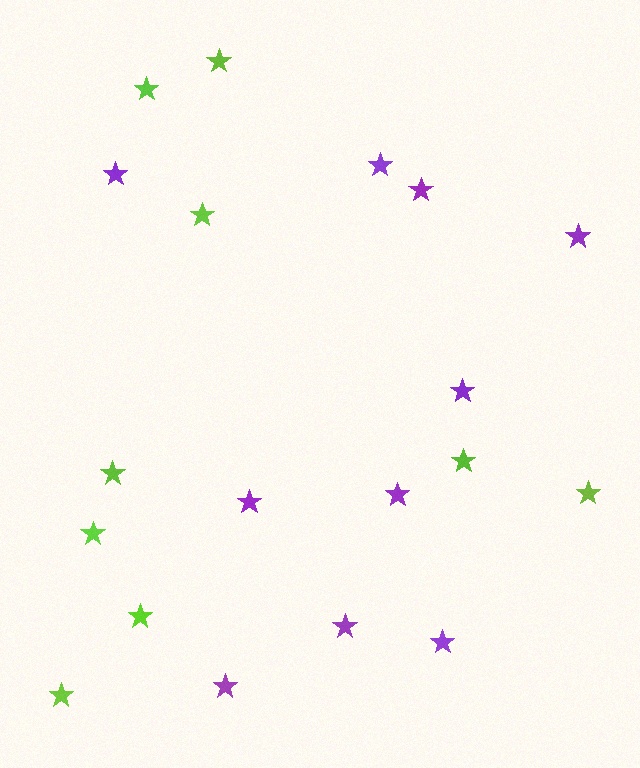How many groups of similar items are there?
There are 2 groups: one group of purple stars (10) and one group of lime stars (9).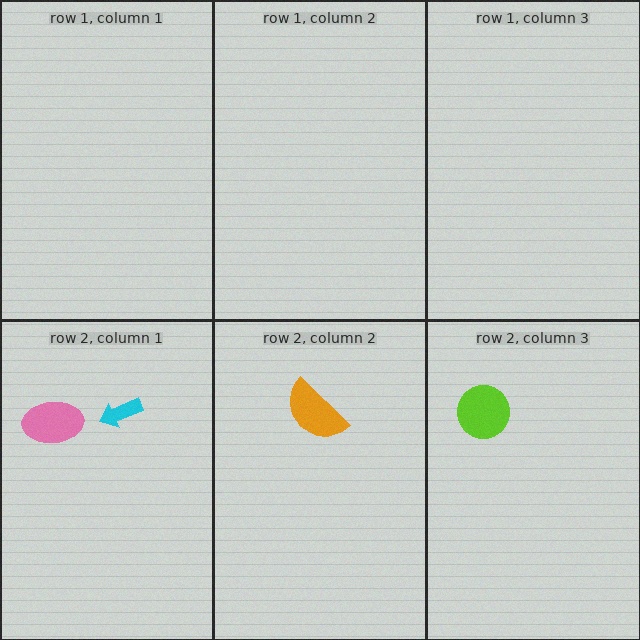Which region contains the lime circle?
The row 2, column 3 region.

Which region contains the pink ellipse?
The row 2, column 1 region.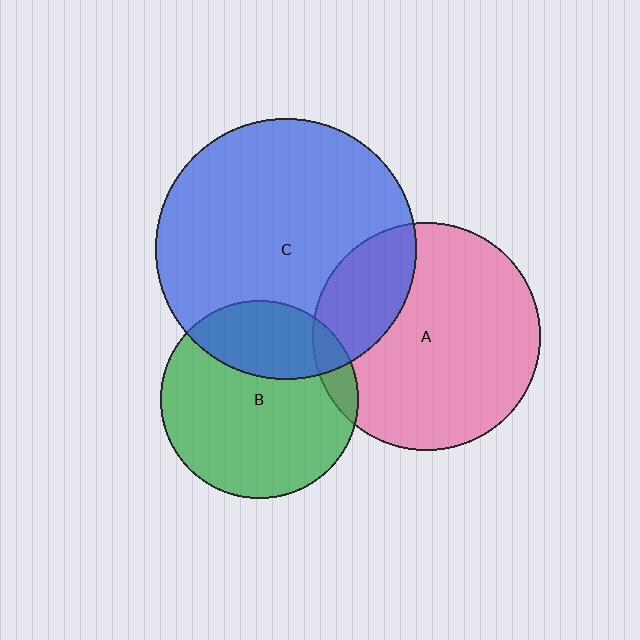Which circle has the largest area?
Circle C (blue).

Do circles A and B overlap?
Yes.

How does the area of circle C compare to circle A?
Approximately 1.3 times.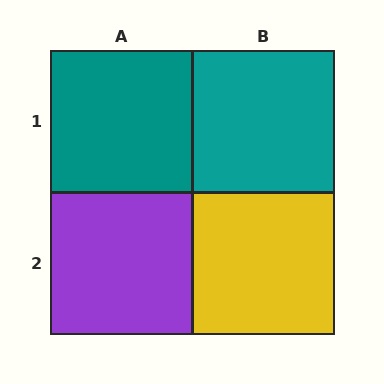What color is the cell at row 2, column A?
Purple.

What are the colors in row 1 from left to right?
Teal, teal.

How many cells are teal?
2 cells are teal.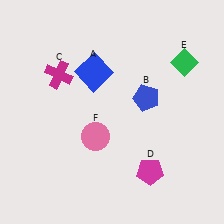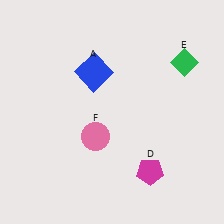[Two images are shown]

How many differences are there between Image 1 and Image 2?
There are 2 differences between the two images.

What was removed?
The blue pentagon (B), the magenta cross (C) were removed in Image 2.